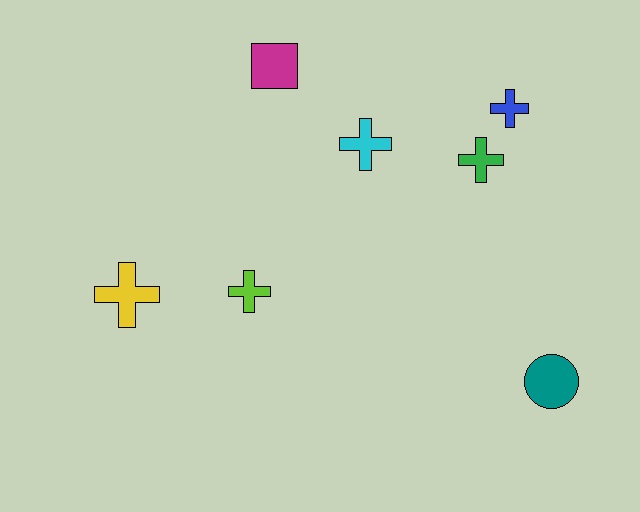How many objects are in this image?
There are 7 objects.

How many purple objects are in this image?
There are no purple objects.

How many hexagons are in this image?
There are no hexagons.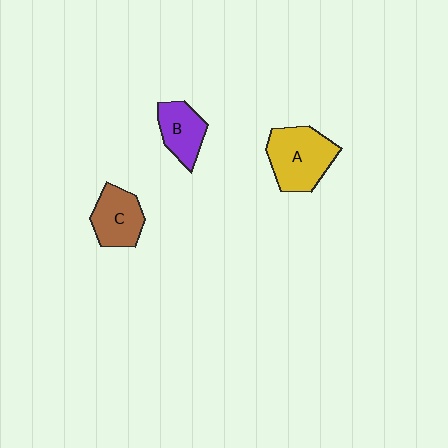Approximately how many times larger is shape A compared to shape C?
Approximately 1.4 times.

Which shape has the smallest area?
Shape B (purple).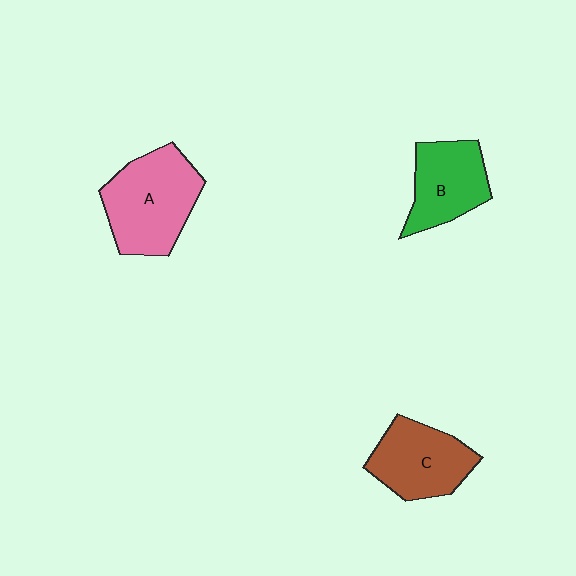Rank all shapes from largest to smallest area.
From largest to smallest: A (pink), C (brown), B (green).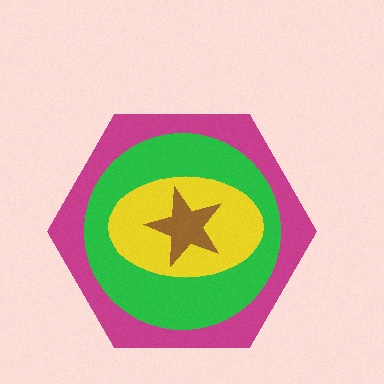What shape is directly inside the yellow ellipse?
The brown star.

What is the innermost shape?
The brown star.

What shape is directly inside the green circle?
The yellow ellipse.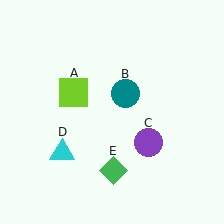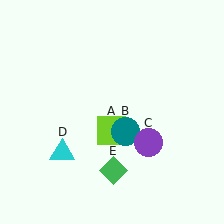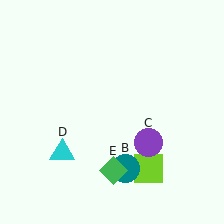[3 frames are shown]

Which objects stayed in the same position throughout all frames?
Purple circle (object C) and cyan triangle (object D) and green diamond (object E) remained stationary.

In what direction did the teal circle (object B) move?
The teal circle (object B) moved down.